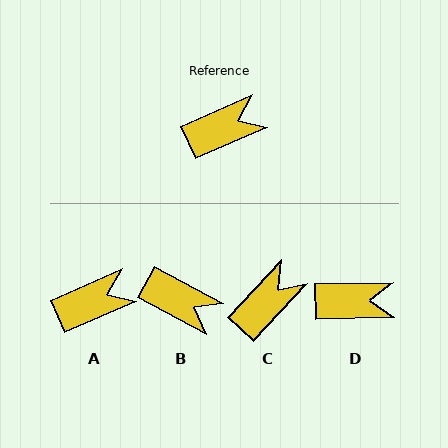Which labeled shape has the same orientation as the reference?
A.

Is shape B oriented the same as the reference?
No, it is off by about 52 degrees.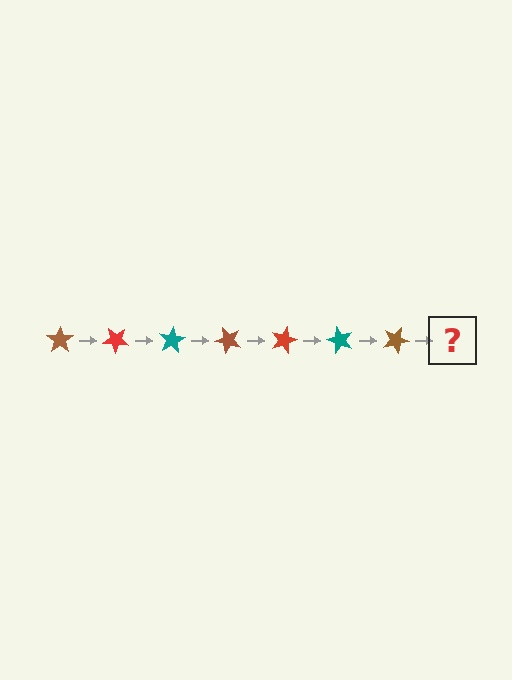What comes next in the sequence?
The next element should be a red star, rotated 280 degrees from the start.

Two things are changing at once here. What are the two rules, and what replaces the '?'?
The two rules are that it rotates 40 degrees each step and the color cycles through brown, red, and teal. The '?' should be a red star, rotated 280 degrees from the start.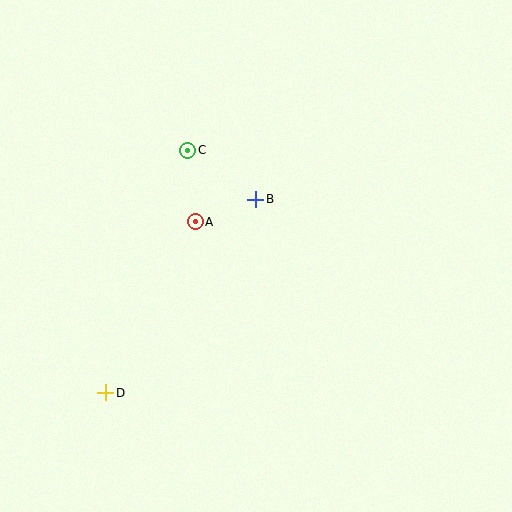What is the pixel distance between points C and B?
The distance between C and B is 83 pixels.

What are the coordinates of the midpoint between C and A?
The midpoint between C and A is at (192, 186).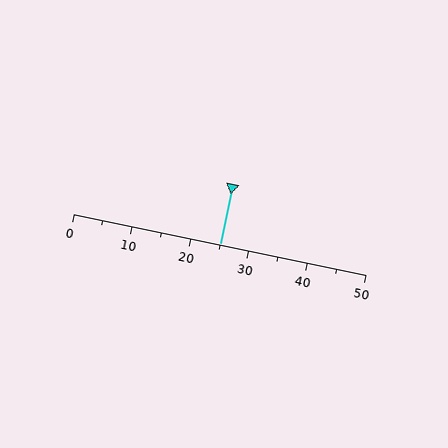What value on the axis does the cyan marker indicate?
The marker indicates approximately 25.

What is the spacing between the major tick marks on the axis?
The major ticks are spaced 10 apart.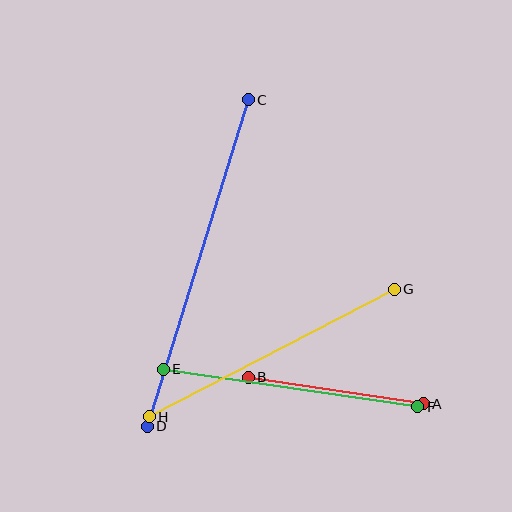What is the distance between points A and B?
The distance is approximately 177 pixels.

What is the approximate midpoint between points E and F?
The midpoint is at approximately (290, 388) pixels.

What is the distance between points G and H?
The distance is approximately 276 pixels.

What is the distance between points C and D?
The distance is approximately 342 pixels.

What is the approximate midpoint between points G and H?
The midpoint is at approximately (272, 353) pixels.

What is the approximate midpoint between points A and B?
The midpoint is at approximately (336, 391) pixels.